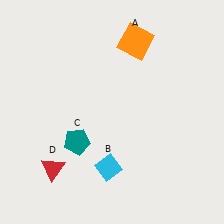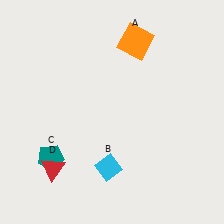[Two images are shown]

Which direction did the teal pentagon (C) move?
The teal pentagon (C) moved left.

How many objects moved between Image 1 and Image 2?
1 object moved between the two images.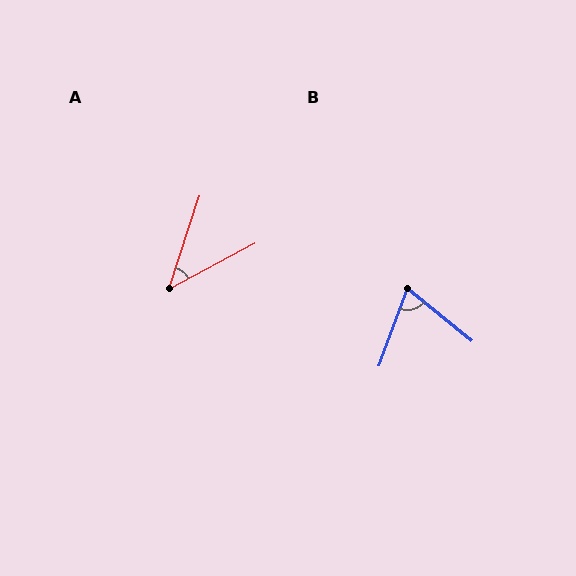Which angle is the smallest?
A, at approximately 43 degrees.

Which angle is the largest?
B, at approximately 71 degrees.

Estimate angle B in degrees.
Approximately 71 degrees.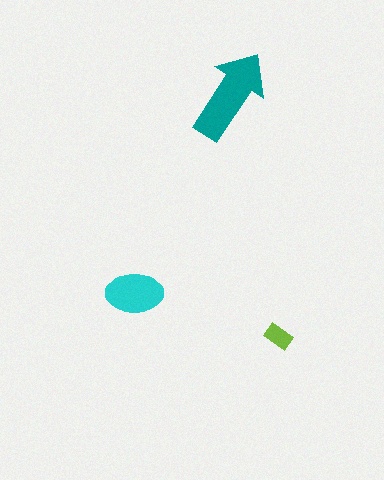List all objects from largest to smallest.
The teal arrow, the cyan ellipse, the lime rectangle.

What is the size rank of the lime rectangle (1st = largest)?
3rd.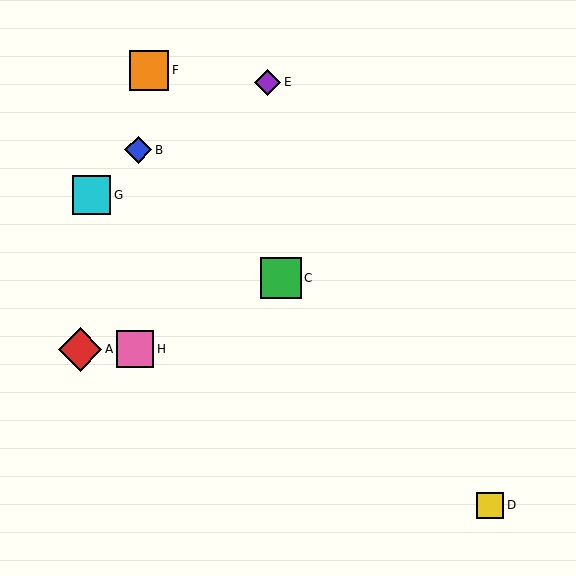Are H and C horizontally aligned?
No, H is at y≈349 and C is at y≈278.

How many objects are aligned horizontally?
2 objects (A, H) are aligned horizontally.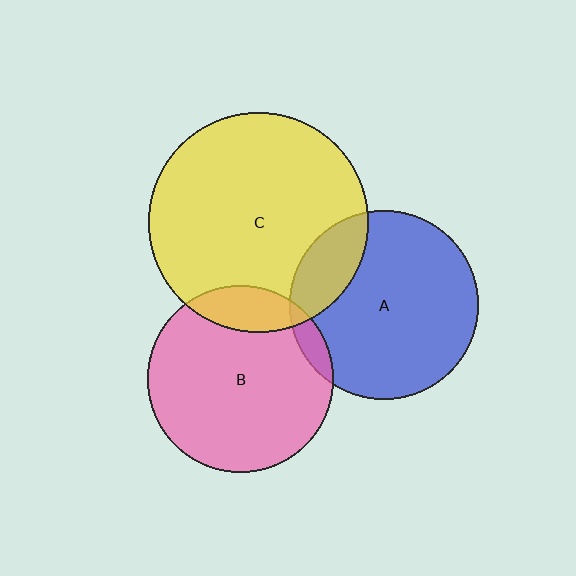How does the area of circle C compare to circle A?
Approximately 1.4 times.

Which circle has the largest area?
Circle C (yellow).